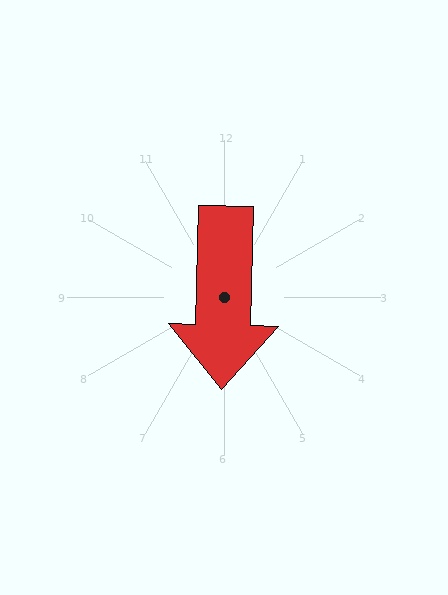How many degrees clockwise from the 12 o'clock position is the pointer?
Approximately 182 degrees.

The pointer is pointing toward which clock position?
Roughly 6 o'clock.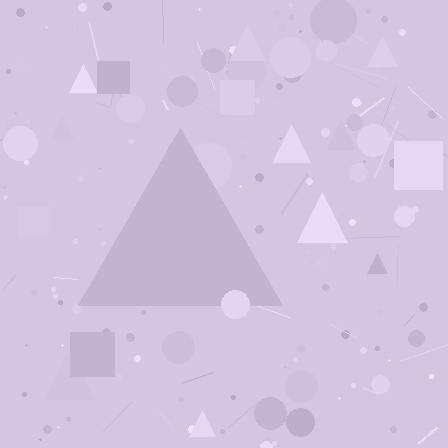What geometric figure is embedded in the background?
A triangle is embedded in the background.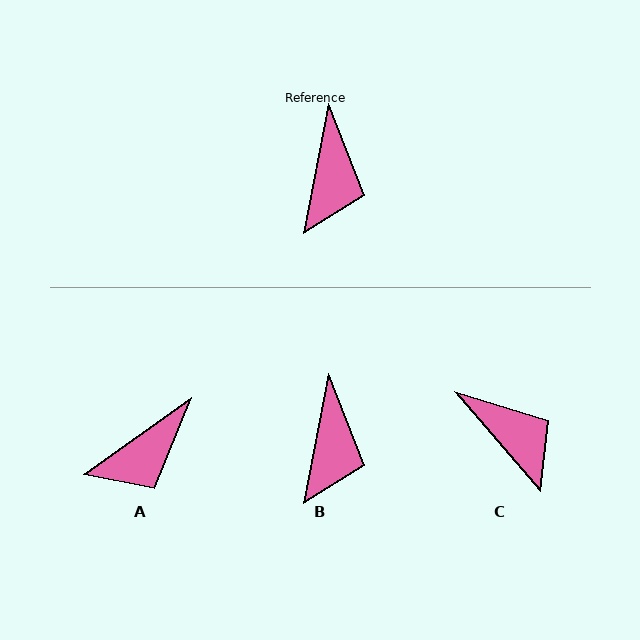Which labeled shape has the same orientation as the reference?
B.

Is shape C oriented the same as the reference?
No, it is off by about 51 degrees.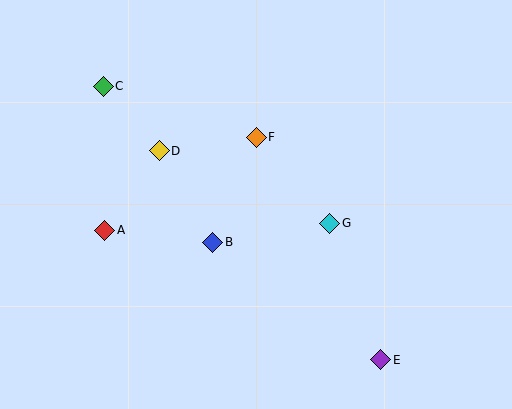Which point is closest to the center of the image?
Point B at (213, 242) is closest to the center.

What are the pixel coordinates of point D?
Point D is at (159, 151).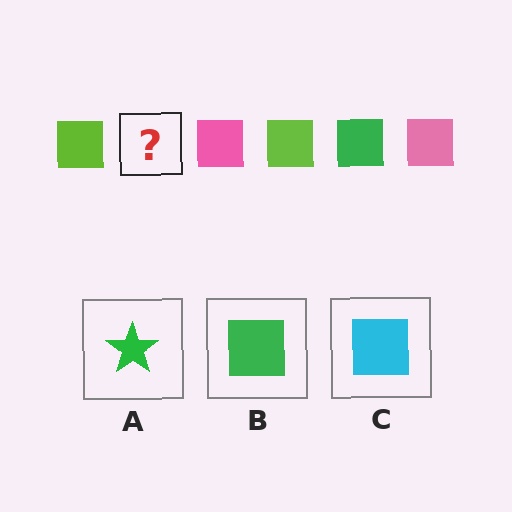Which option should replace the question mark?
Option B.